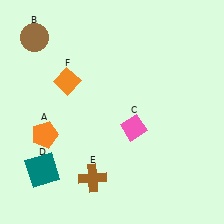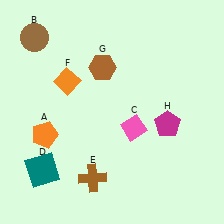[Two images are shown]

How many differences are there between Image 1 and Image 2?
There are 2 differences between the two images.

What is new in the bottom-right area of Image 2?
A magenta pentagon (H) was added in the bottom-right area of Image 2.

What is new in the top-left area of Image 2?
A brown hexagon (G) was added in the top-left area of Image 2.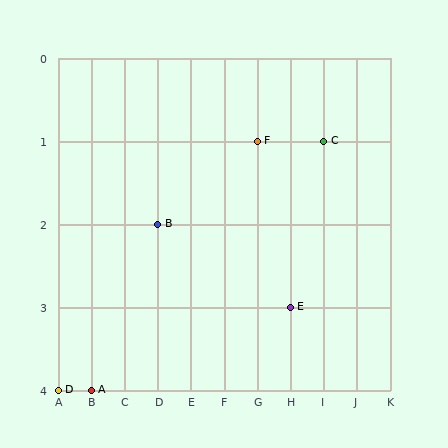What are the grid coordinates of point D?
Point D is at grid coordinates (A, 4).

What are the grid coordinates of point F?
Point F is at grid coordinates (G, 1).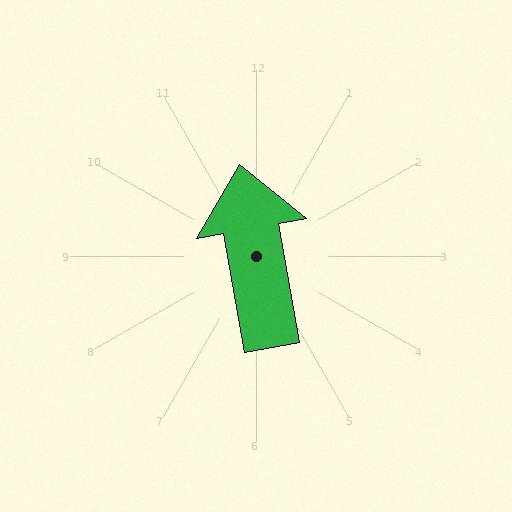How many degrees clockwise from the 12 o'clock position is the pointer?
Approximately 350 degrees.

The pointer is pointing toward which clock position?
Roughly 12 o'clock.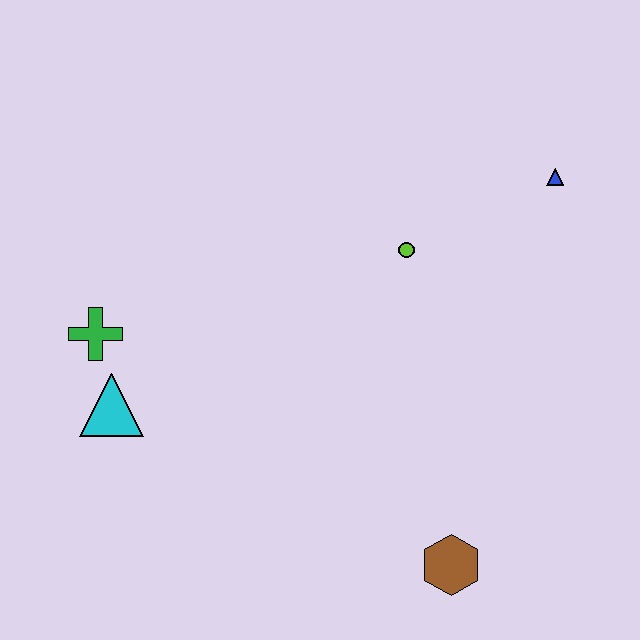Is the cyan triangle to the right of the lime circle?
No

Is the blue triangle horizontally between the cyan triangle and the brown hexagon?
No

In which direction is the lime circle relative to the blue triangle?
The lime circle is to the left of the blue triangle.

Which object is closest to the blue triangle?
The lime circle is closest to the blue triangle.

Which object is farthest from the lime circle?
The cyan triangle is farthest from the lime circle.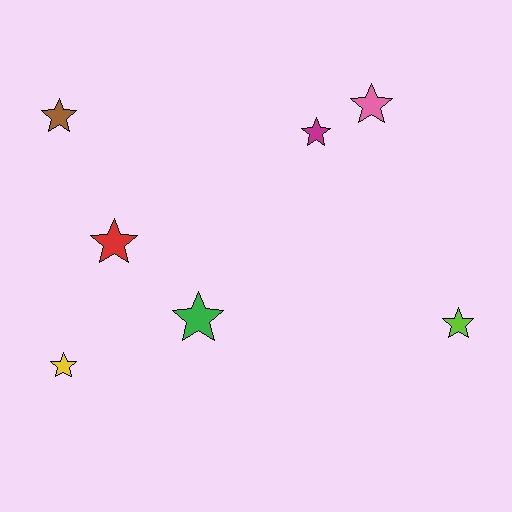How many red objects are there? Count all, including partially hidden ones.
There is 1 red object.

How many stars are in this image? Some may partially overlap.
There are 7 stars.